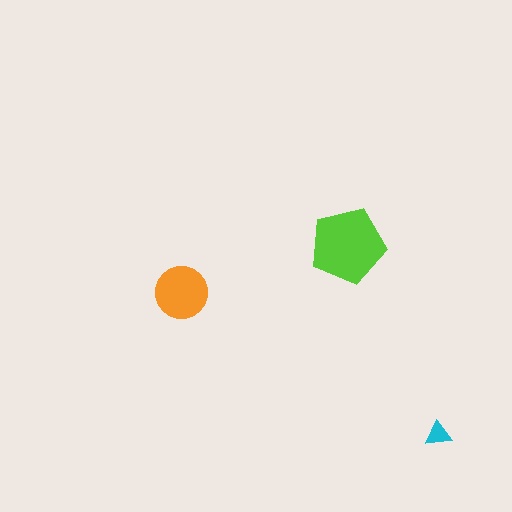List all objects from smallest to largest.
The cyan triangle, the orange circle, the lime pentagon.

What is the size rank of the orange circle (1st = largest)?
2nd.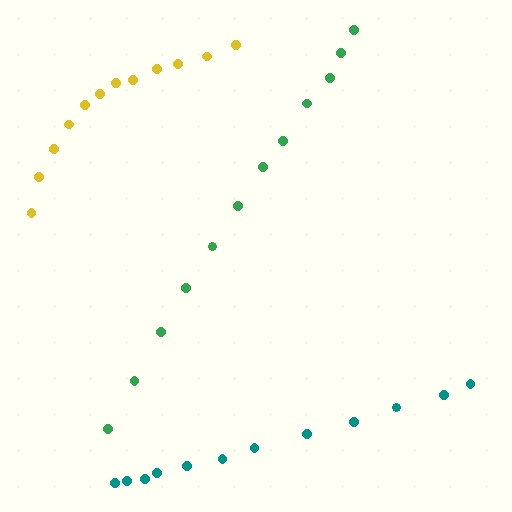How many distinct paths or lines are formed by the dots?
There are 3 distinct paths.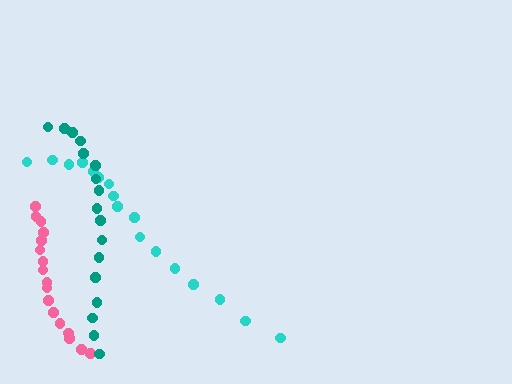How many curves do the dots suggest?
There are 3 distinct paths.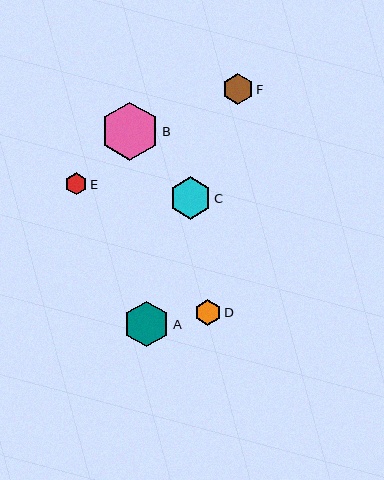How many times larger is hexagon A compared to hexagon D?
Hexagon A is approximately 1.8 times the size of hexagon D.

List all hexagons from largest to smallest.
From largest to smallest: B, A, C, F, D, E.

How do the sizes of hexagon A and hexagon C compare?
Hexagon A and hexagon C are approximately the same size.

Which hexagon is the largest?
Hexagon B is the largest with a size of approximately 58 pixels.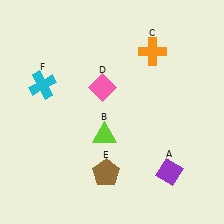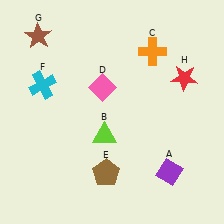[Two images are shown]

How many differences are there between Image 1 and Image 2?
There are 2 differences between the two images.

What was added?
A brown star (G), a red star (H) were added in Image 2.